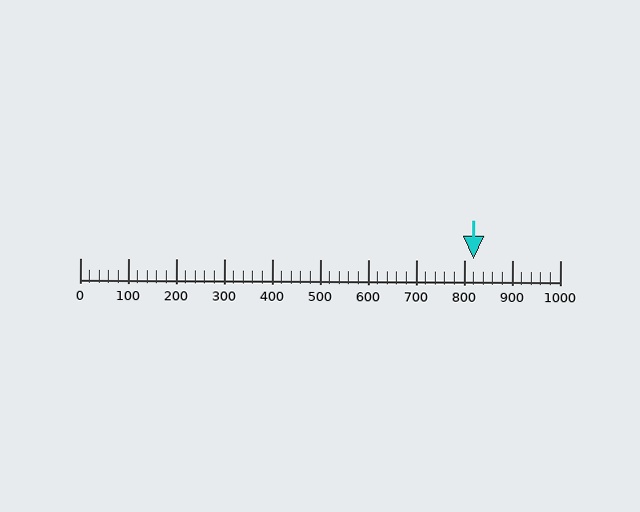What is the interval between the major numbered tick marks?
The major tick marks are spaced 100 units apart.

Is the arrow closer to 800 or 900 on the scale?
The arrow is closer to 800.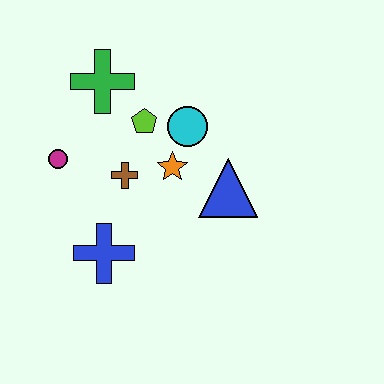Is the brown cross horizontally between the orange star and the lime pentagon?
No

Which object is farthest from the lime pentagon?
The blue cross is farthest from the lime pentagon.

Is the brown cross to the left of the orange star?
Yes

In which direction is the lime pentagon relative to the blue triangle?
The lime pentagon is to the left of the blue triangle.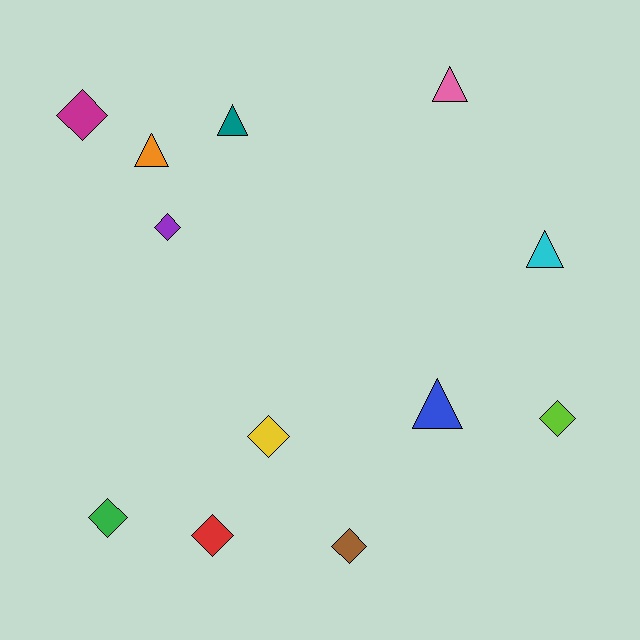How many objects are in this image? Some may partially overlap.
There are 12 objects.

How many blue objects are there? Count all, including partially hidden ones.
There is 1 blue object.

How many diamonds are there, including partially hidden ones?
There are 7 diamonds.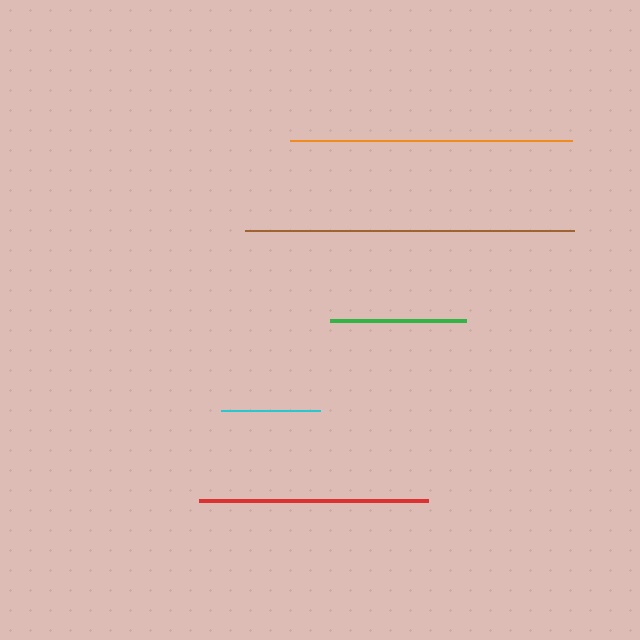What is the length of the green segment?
The green segment is approximately 136 pixels long.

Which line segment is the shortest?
The cyan line is the shortest at approximately 99 pixels.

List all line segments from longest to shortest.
From longest to shortest: brown, orange, red, green, cyan.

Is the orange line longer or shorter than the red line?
The orange line is longer than the red line.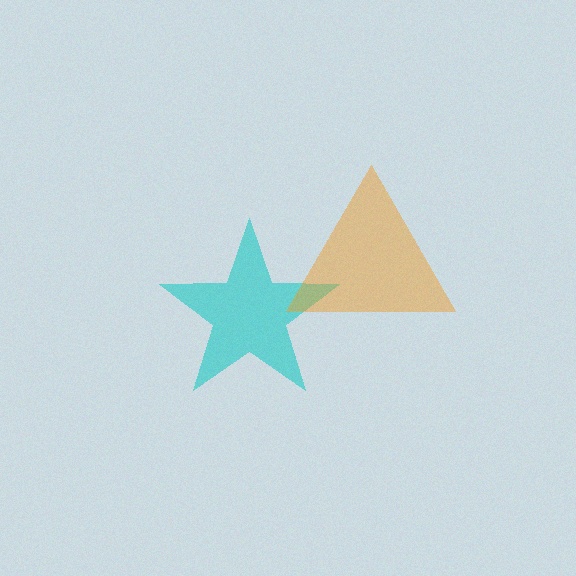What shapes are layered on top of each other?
The layered shapes are: a cyan star, an orange triangle.